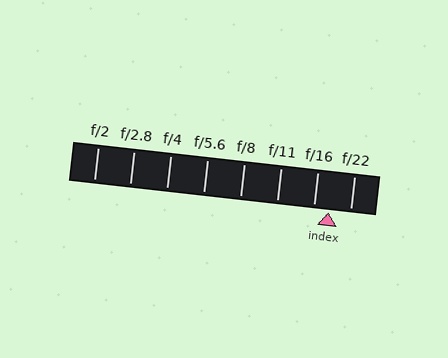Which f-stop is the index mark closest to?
The index mark is closest to f/16.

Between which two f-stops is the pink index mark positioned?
The index mark is between f/16 and f/22.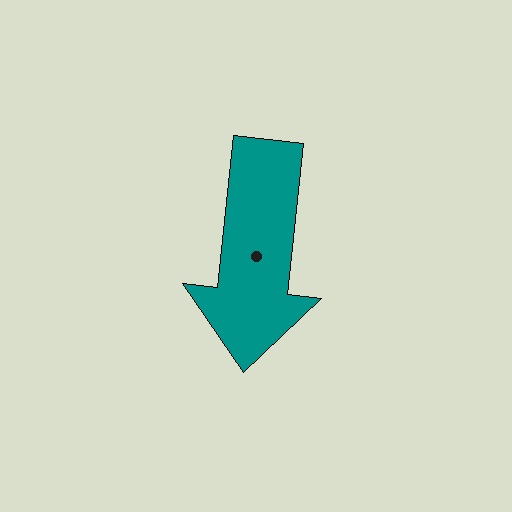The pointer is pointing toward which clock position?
Roughly 6 o'clock.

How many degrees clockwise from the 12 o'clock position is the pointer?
Approximately 186 degrees.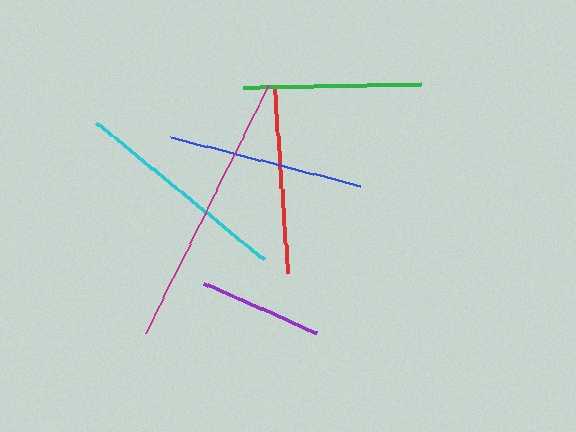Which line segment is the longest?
The magenta line is the longest at approximately 276 pixels.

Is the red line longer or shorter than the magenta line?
The magenta line is longer than the red line.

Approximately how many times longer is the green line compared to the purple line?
The green line is approximately 1.4 times the length of the purple line.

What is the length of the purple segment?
The purple segment is approximately 124 pixels long.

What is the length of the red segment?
The red segment is approximately 188 pixels long.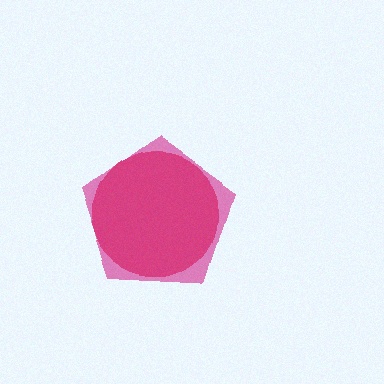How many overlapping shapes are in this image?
There are 2 overlapping shapes in the image.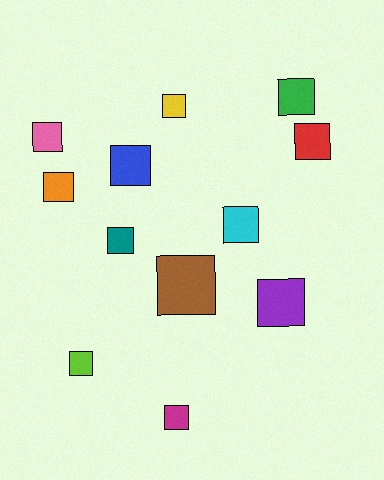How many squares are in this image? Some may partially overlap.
There are 12 squares.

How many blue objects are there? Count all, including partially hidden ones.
There is 1 blue object.